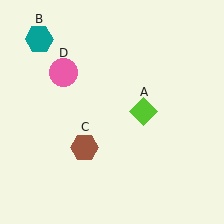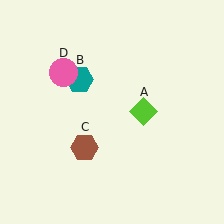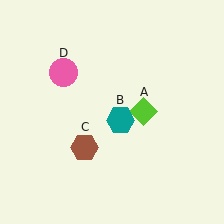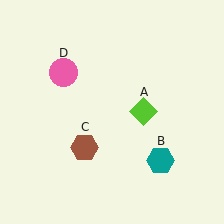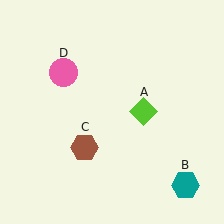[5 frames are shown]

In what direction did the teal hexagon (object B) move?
The teal hexagon (object B) moved down and to the right.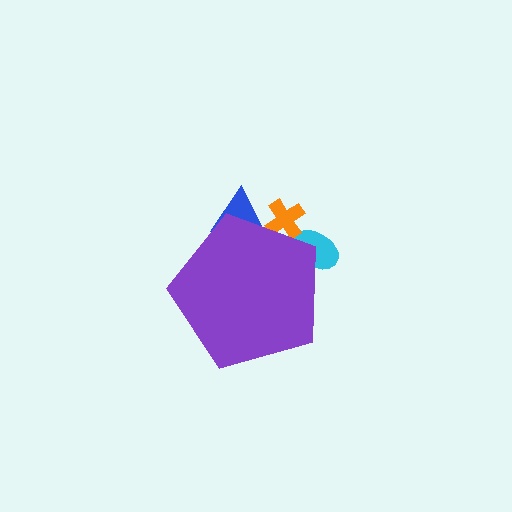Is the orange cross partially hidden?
Yes, the orange cross is partially hidden behind the purple pentagon.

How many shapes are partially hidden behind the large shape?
3 shapes are partially hidden.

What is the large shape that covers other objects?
A purple pentagon.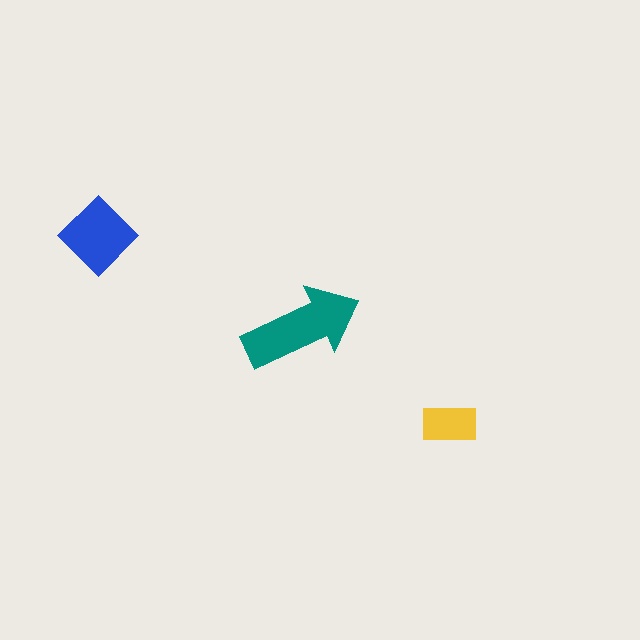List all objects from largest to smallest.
The teal arrow, the blue diamond, the yellow rectangle.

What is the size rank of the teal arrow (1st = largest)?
1st.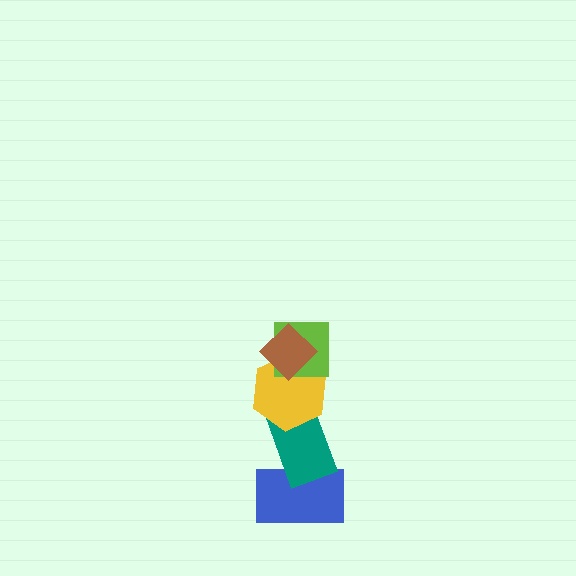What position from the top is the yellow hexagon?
The yellow hexagon is 3rd from the top.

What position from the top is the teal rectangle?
The teal rectangle is 4th from the top.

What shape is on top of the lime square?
The brown diamond is on top of the lime square.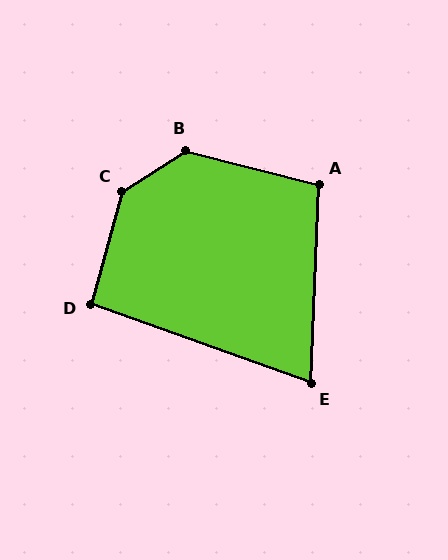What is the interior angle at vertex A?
Approximately 102 degrees (obtuse).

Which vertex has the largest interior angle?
C, at approximately 138 degrees.